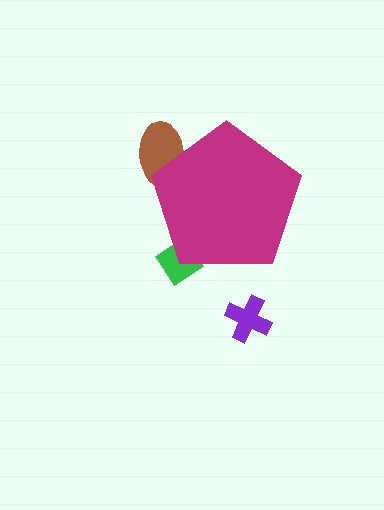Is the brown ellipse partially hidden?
Yes, the brown ellipse is partially hidden behind the magenta pentagon.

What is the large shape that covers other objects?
A magenta pentagon.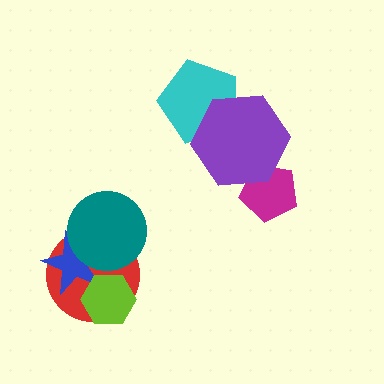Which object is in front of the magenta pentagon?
The purple hexagon is in front of the magenta pentagon.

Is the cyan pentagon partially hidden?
Yes, it is partially covered by another shape.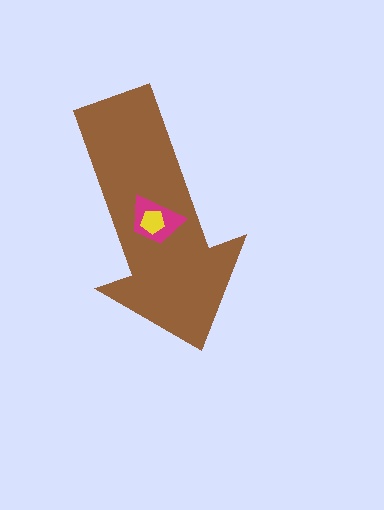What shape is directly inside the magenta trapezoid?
The yellow pentagon.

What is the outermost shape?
The brown arrow.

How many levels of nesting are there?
3.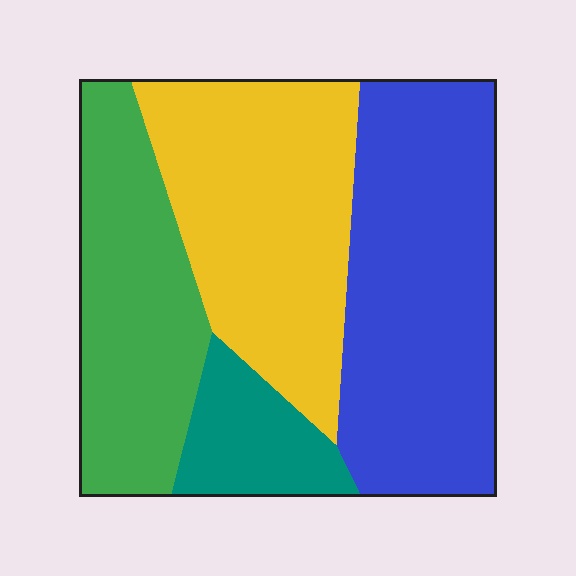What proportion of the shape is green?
Green covers around 25% of the shape.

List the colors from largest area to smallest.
From largest to smallest: blue, yellow, green, teal.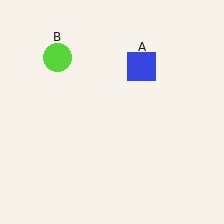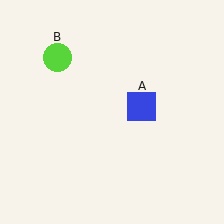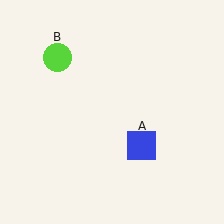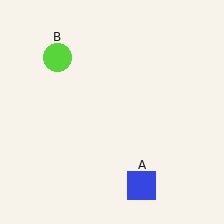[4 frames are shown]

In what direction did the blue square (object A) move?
The blue square (object A) moved down.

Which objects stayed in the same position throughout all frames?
Lime circle (object B) remained stationary.